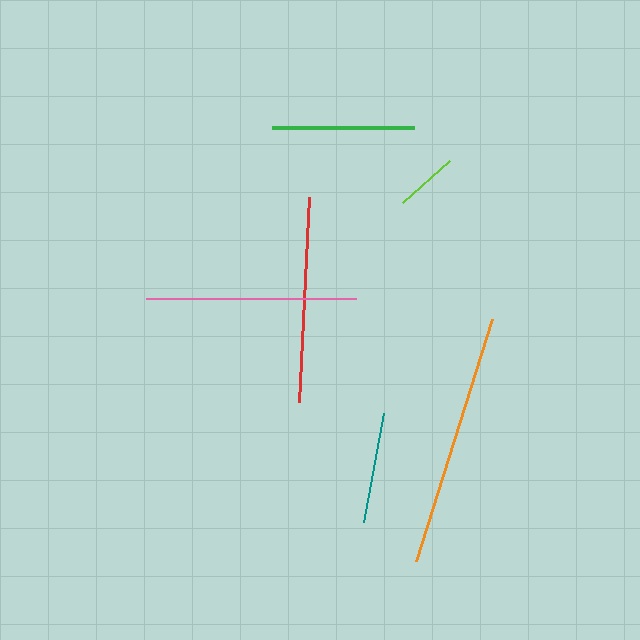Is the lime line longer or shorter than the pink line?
The pink line is longer than the lime line.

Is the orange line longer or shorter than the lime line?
The orange line is longer than the lime line.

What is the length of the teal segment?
The teal segment is approximately 111 pixels long.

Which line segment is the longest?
The orange line is the longest at approximately 254 pixels.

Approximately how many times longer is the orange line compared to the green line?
The orange line is approximately 1.8 times the length of the green line.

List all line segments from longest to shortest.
From longest to shortest: orange, pink, red, green, teal, lime.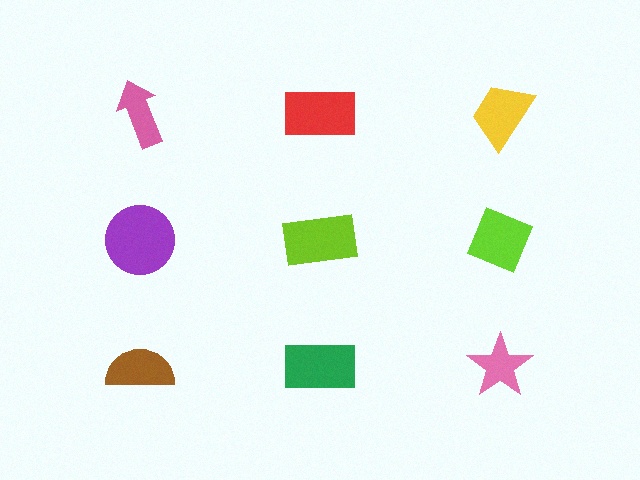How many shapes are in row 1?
3 shapes.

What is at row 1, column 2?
A red rectangle.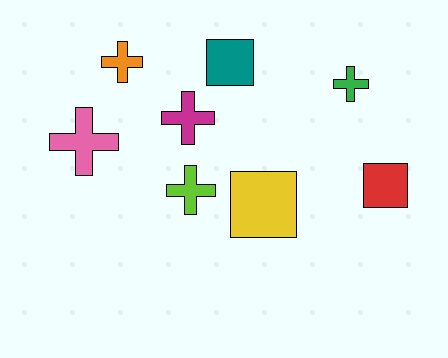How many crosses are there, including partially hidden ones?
There are 5 crosses.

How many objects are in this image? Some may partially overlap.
There are 8 objects.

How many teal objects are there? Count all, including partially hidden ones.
There is 1 teal object.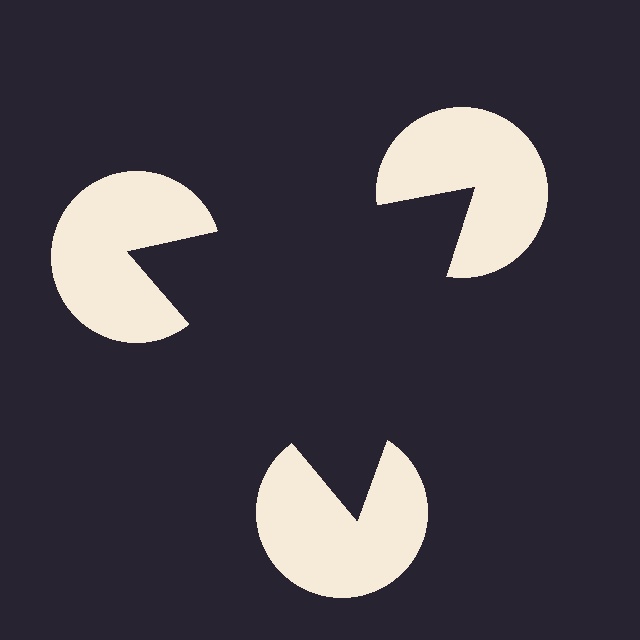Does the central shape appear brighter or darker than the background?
It typically appears slightly darker than the background, even though no actual brightness change is drawn.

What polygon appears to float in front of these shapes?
An illusory triangle — its edges are inferred from the aligned wedge cuts in the pac-man discs, not physically drawn.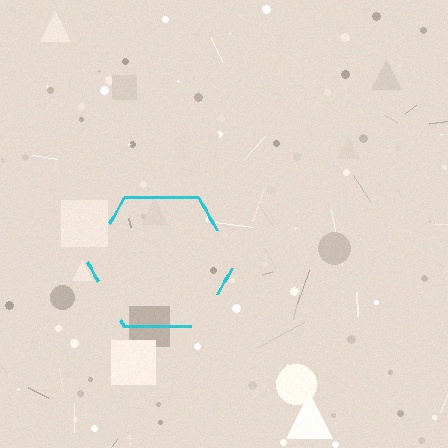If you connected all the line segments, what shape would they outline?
They would outline a hexagon.